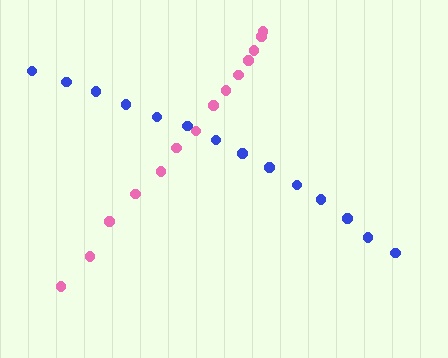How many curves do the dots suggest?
There are 2 distinct paths.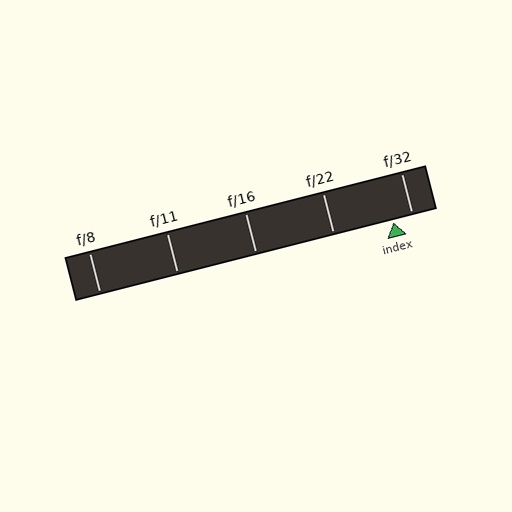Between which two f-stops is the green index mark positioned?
The index mark is between f/22 and f/32.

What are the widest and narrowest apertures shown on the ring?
The widest aperture shown is f/8 and the narrowest is f/32.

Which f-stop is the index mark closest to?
The index mark is closest to f/32.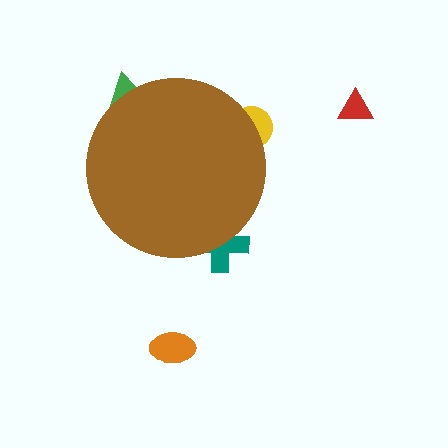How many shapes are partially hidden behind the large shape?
3 shapes are partially hidden.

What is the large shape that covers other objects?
A brown circle.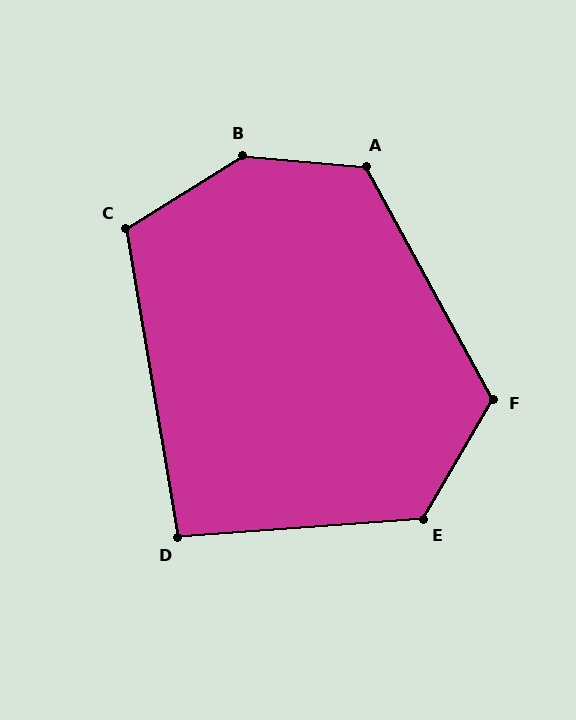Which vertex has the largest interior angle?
B, at approximately 143 degrees.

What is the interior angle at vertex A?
Approximately 123 degrees (obtuse).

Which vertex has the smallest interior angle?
D, at approximately 95 degrees.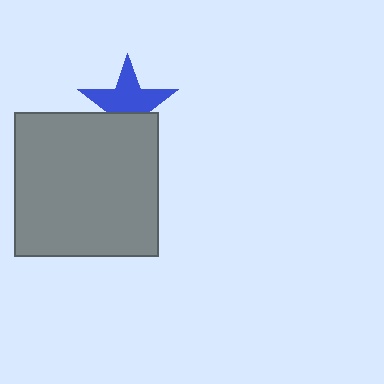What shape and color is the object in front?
The object in front is a gray square.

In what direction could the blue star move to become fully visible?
The blue star could move up. That would shift it out from behind the gray square entirely.